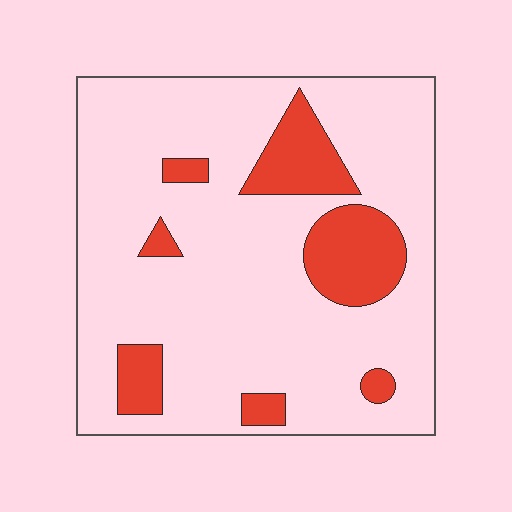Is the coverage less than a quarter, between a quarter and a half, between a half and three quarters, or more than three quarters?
Less than a quarter.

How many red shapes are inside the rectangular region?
7.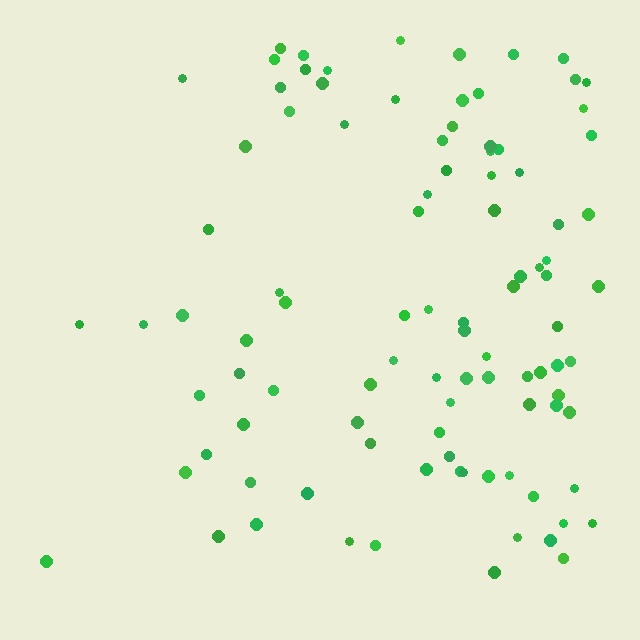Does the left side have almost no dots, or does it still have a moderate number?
Still a moderate number, just noticeably fewer than the right.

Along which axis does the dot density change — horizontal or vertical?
Horizontal.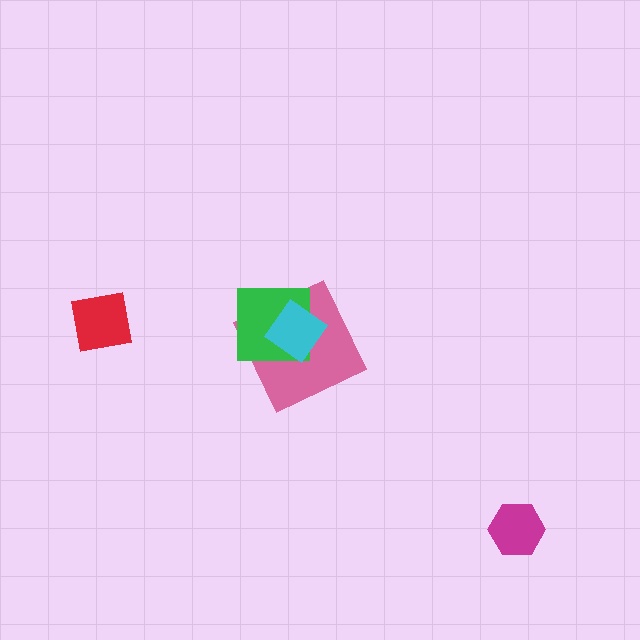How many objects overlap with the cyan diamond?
2 objects overlap with the cyan diamond.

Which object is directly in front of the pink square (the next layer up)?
The green square is directly in front of the pink square.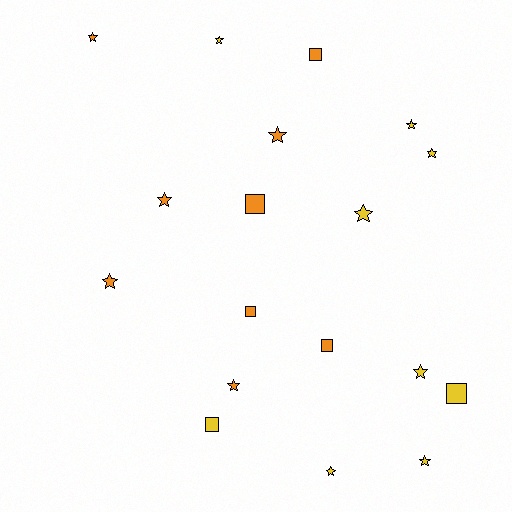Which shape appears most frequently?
Star, with 12 objects.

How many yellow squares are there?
There are 2 yellow squares.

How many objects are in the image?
There are 18 objects.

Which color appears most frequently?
Orange, with 9 objects.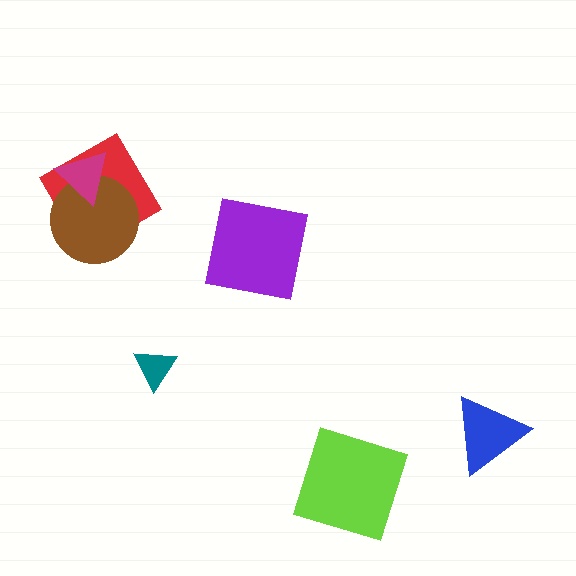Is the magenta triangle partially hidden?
No, no other shape covers it.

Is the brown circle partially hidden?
Yes, it is partially covered by another shape.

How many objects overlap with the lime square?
0 objects overlap with the lime square.